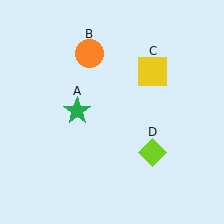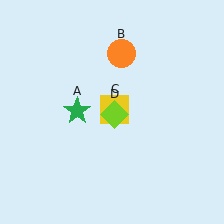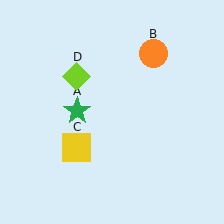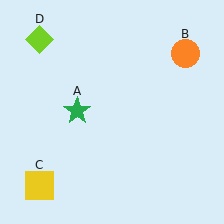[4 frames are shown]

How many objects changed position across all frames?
3 objects changed position: orange circle (object B), yellow square (object C), lime diamond (object D).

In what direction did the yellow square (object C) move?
The yellow square (object C) moved down and to the left.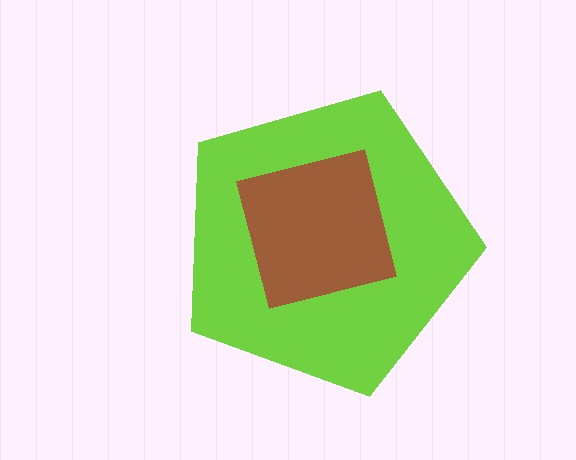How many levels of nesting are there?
2.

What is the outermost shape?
The lime pentagon.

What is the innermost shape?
The brown square.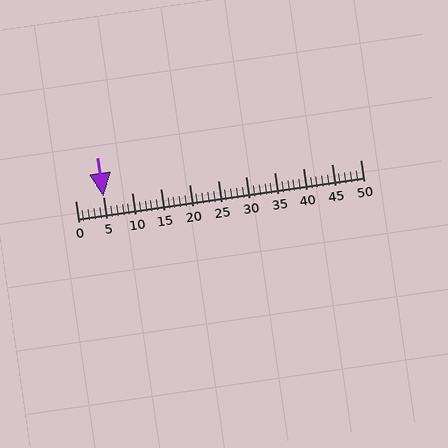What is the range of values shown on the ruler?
The ruler shows values from 0 to 50.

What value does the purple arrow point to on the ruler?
The purple arrow points to approximately 5.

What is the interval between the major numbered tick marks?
The major tick marks are spaced 5 units apart.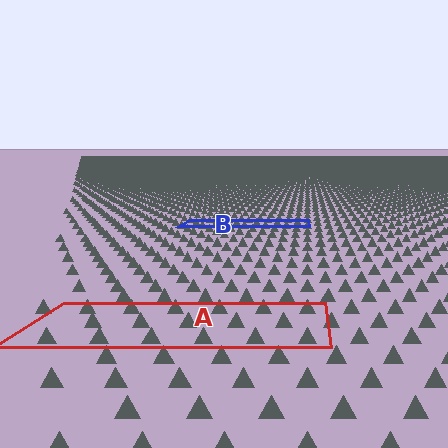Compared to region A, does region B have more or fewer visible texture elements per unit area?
Region B has more texture elements per unit area — they are packed more densely because it is farther away.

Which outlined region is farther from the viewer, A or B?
Region B is farther from the viewer — the texture elements inside it appear smaller and more densely packed.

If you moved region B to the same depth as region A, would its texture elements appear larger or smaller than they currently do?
They would appear larger. At a closer depth, the same texture elements are projected at a bigger on-screen size.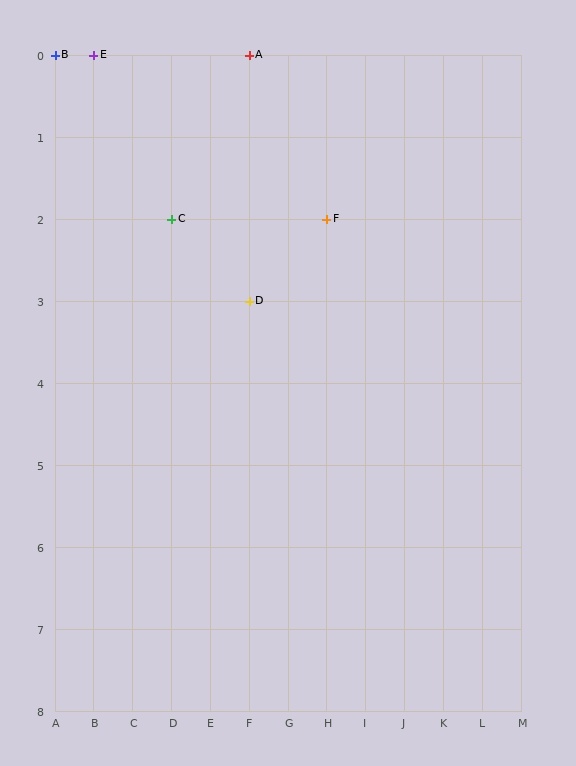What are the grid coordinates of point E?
Point E is at grid coordinates (B, 0).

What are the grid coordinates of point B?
Point B is at grid coordinates (A, 0).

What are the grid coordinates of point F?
Point F is at grid coordinates (H, 2).